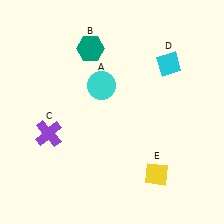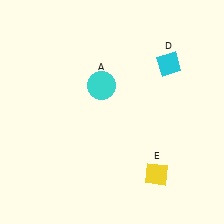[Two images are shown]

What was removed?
The teal hexagon (B), the purple cross (C) were removed in Image 2.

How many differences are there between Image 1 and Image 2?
There are 2 differences between the two images.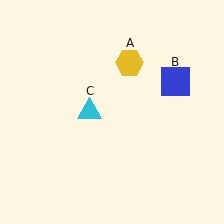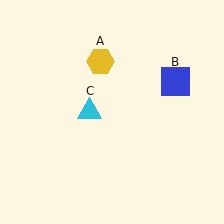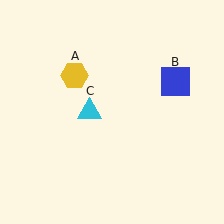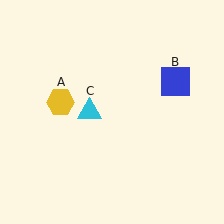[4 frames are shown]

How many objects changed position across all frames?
1 object changed position: yellow hexagon (object A).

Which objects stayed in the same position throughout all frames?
Blue square (object B) and cyan triangle (object C) remained stationary.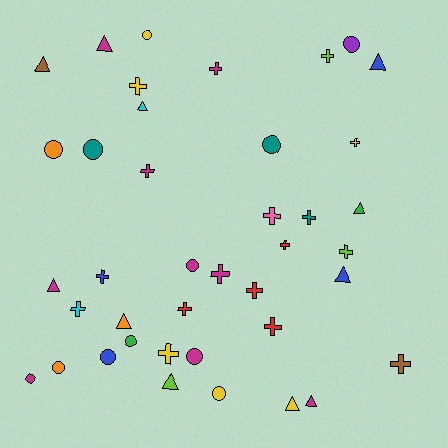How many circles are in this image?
There are 12 circles.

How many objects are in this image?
There are 40 objects.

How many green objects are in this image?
There are 2 green objects.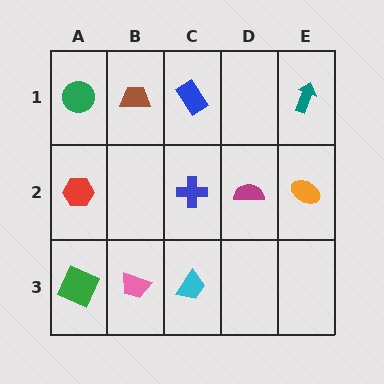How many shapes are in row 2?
4 shapes.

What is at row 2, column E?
An orange ellipse.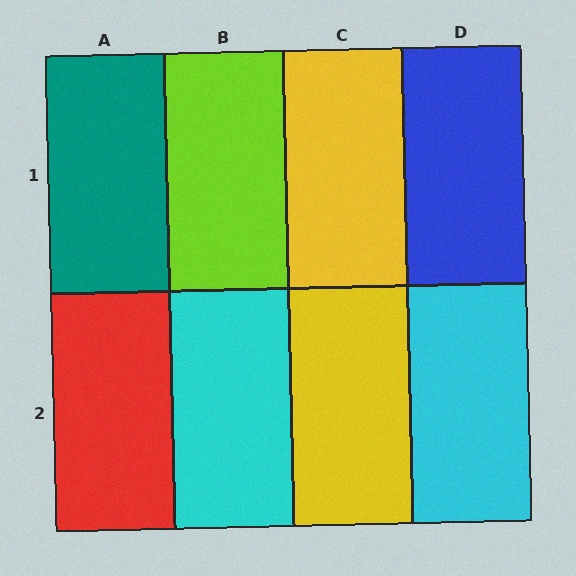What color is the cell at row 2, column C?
Yellow.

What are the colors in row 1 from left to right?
Teal, lime, yellow, blue.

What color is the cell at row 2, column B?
Cyan.